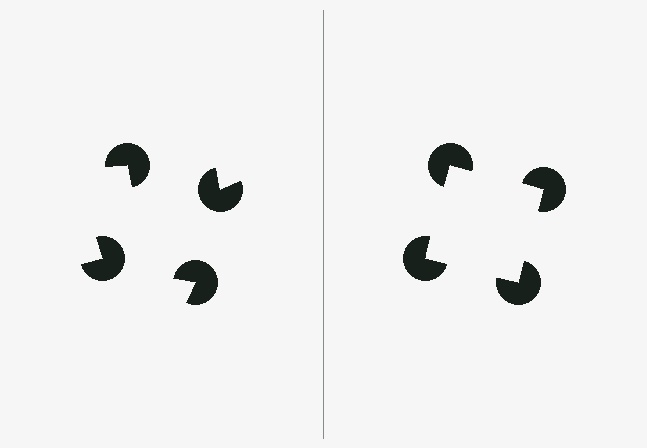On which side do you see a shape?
An illusory square appears on the right side. On the left side the wedge cuts are rotated, so no coherent shape forms.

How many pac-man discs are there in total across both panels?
8 — 4 on each side.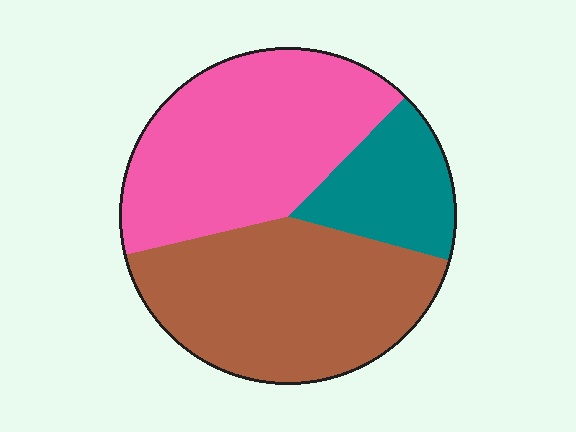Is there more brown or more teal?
Brown.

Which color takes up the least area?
Teal, at roughly 15%.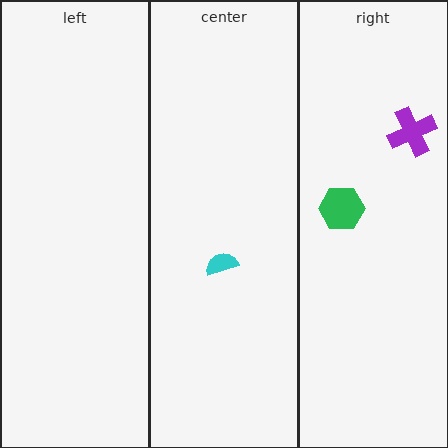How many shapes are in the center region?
1.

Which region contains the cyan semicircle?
The center region.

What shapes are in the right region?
The green hexagon, the purple cross.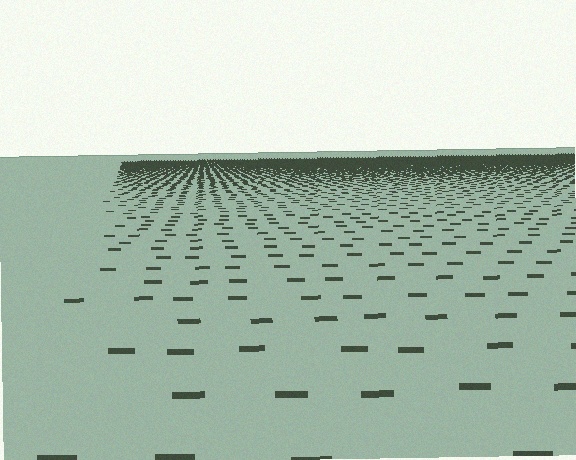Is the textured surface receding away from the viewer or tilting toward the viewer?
The surface is receding away from the viewer. Texture elements get smaller and denser toward the top.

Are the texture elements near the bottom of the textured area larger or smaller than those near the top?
Larger. Near the bottom, elements are closer to the viewer and appear at a bigger on-screen size.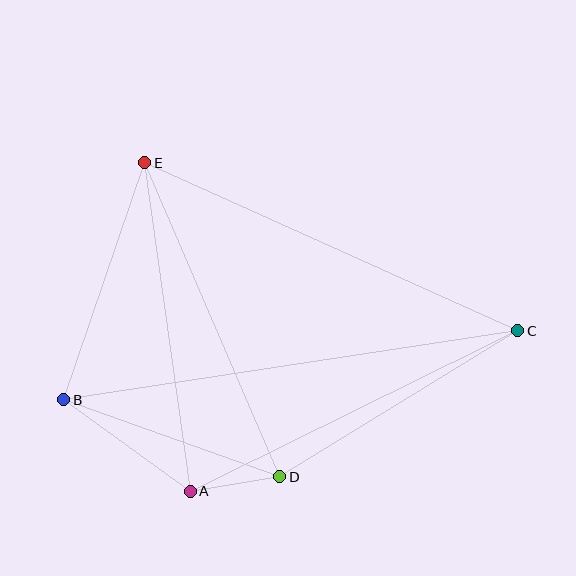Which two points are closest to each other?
Points A and D are closest to each other.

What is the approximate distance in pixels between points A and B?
The distance between A and B is approximately 156 pixels.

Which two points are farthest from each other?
Points B and C are farthest from each other.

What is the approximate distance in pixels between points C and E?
The distance between C and E is approximately 409 pixels.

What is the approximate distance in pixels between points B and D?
The distance between B and D is approximately 229 pixels.